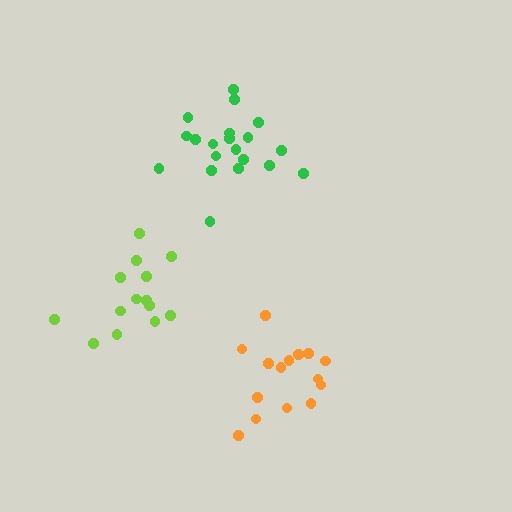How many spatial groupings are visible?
There are 3 spatial groupings.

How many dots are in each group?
Group 1: 20 dots, Group 2: 15 dots, Group 3: 14 dots (49 total).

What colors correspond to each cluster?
The clusters are colored: green, orange, lime.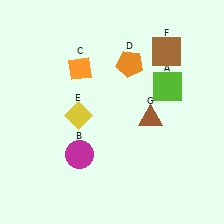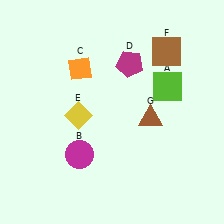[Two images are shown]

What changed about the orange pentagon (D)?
In Image 1, D is orange. In Image 2, it changed to magenta.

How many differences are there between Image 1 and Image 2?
There is 1 difference between the two images.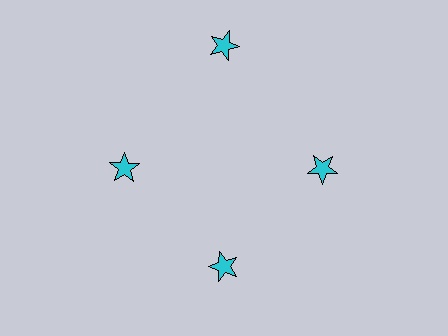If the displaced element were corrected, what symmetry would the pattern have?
It would have 4-fold rotational symmetry — the pattern would map onto itself every 90 degrees.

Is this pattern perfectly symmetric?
No. The 4 cyan stars are arranged in a ring, but one element near the 12 o'clock position is pushed outward from the center, breaking the 4-fold rotational symmetry.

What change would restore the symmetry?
The symmetry would be restored by moving it inward, back onto the ring so that all 4 stars sit at equal angles and equal distance from the center.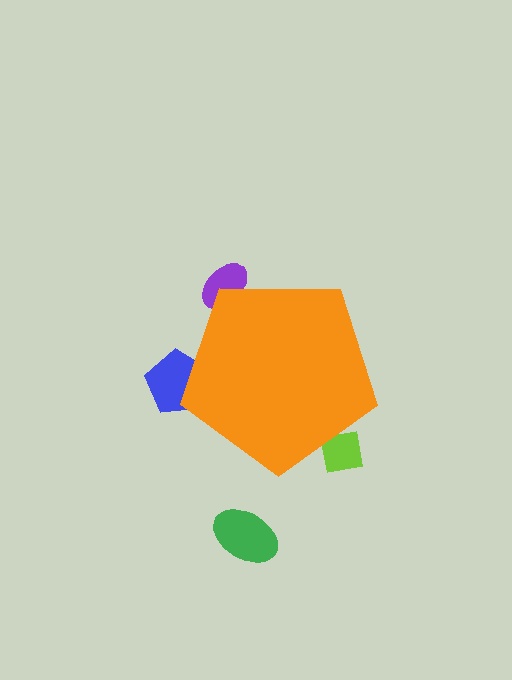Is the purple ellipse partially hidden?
Yes, the purple ellipse is partially hidden behind the orange pentagon.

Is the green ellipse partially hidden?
No, the green ellipse is fully visible.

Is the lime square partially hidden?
Yes, the lime square is partially hidden behind the orange pentagon.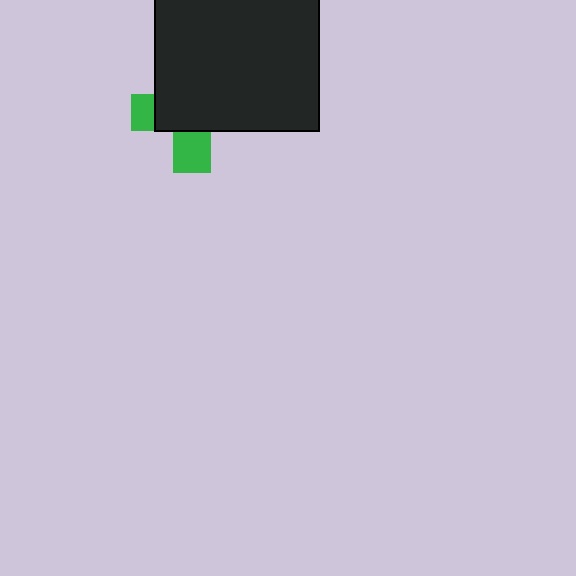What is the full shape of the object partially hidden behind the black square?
The partially hidden object is a green cross.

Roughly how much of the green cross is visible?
A small part of it is visible (roughly 31%).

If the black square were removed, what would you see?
You would see the complete green cross.